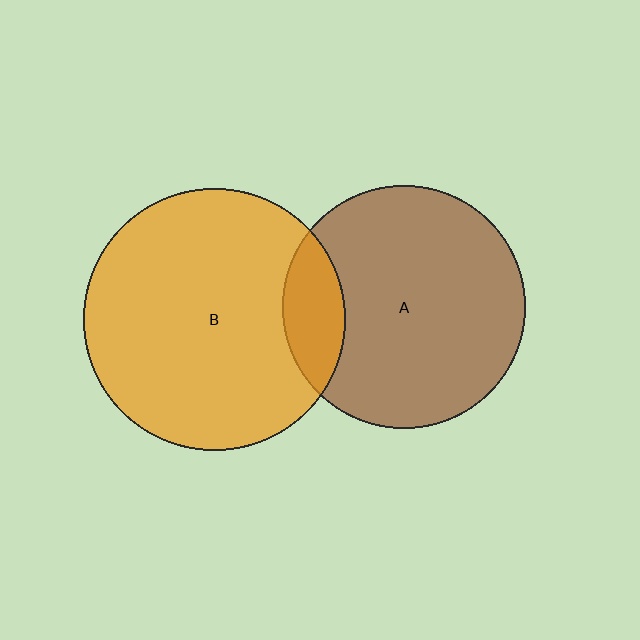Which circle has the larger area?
Circle B (orange).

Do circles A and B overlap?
Yes.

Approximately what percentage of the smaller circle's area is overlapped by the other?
Approximately 15%.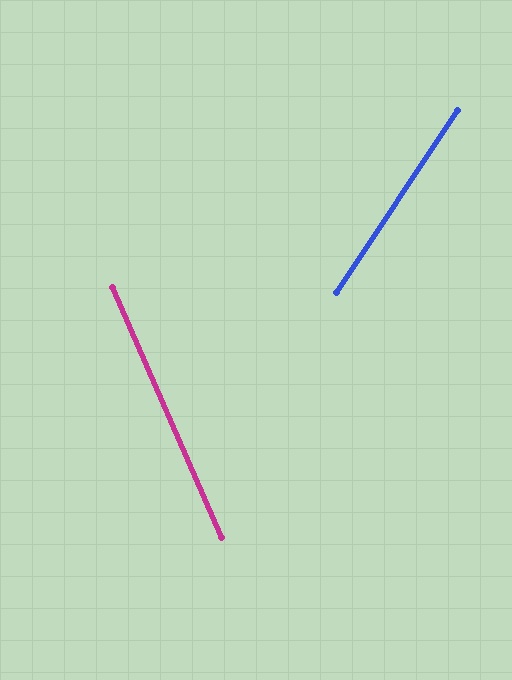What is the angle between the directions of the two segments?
Approximately 57 degrees.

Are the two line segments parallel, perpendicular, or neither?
Neither parallel nor perpendicular — they differ by about 57°.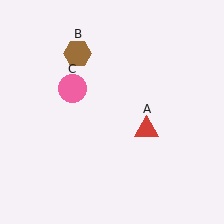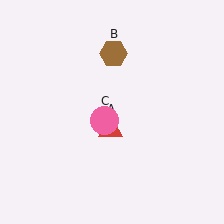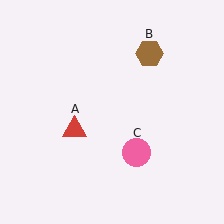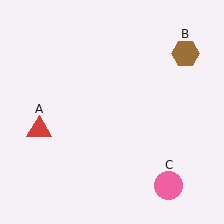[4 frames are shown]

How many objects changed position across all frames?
3 objects changed position: red triangle (object A), brown hexagon (object B), pink circle (object C).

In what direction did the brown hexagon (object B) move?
The brown hexagon (object B) moved right.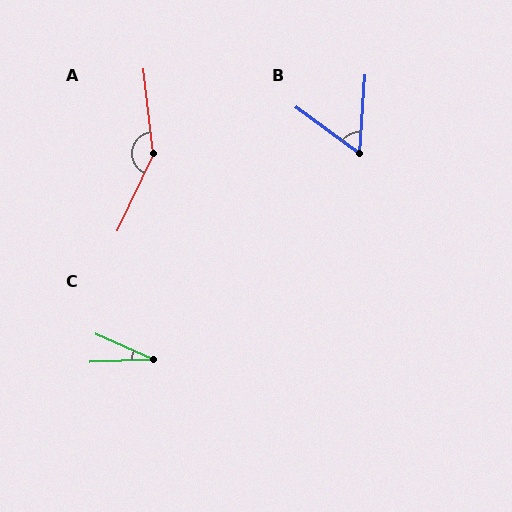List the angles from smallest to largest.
C (27°), B (58°), A (148°).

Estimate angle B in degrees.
Approximately 58 degrees.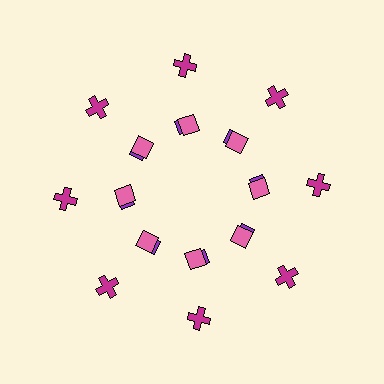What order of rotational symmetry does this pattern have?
This pattern has 8-fold rotational symmetry.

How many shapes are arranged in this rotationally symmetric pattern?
There are 24 shapes, arranged in 8 groups of 3.